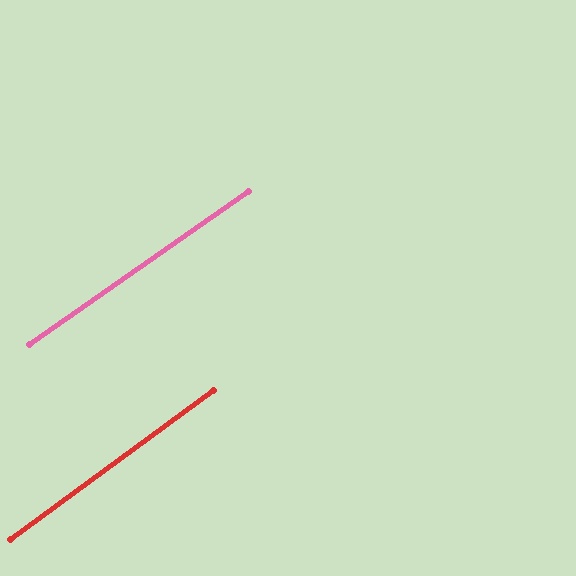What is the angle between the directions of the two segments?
Approximately 1 degree.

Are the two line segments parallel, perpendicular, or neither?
Parallel — their directions differ by only 1.5°.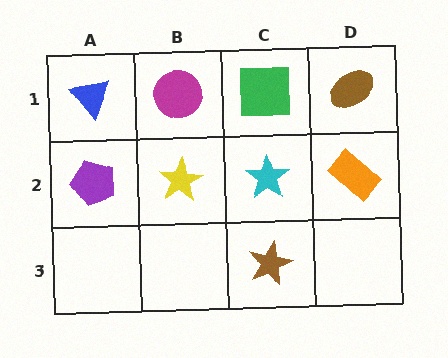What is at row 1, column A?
A blue triangle.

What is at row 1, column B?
A magenta circle.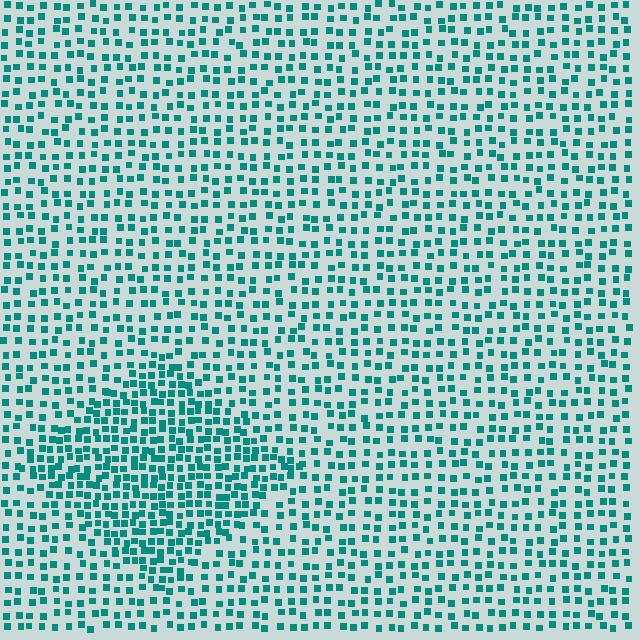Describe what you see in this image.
The image contains small teal elements arranged at two different densities. A diamond-shaped region is visible where the elements are more densely packed than the surrounding area.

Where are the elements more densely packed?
The elements are more densely packed inside the diamond boundary.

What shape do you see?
I see a diamond.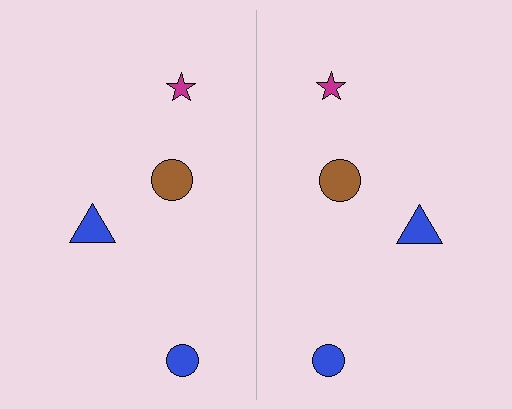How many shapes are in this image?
There are 8 shapes in this image.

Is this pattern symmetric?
Yes, this pattern has bilateral (reflection) symmetry.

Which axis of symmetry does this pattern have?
The pattern has a vertical axis of symmetry running through the center of the image.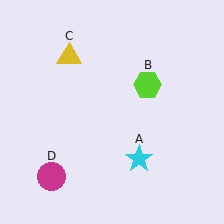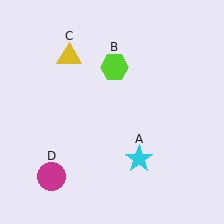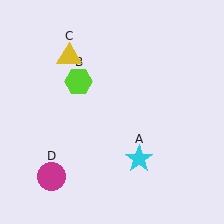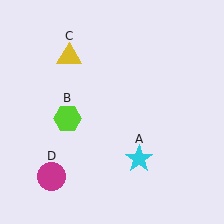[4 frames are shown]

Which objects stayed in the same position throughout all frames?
Cyan star (object A) and yellow triangle (object C) and magenta circle (object D) remained stationary.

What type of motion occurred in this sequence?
The lime hexagon (object B) rotated counterclockwise around the center of the scene.